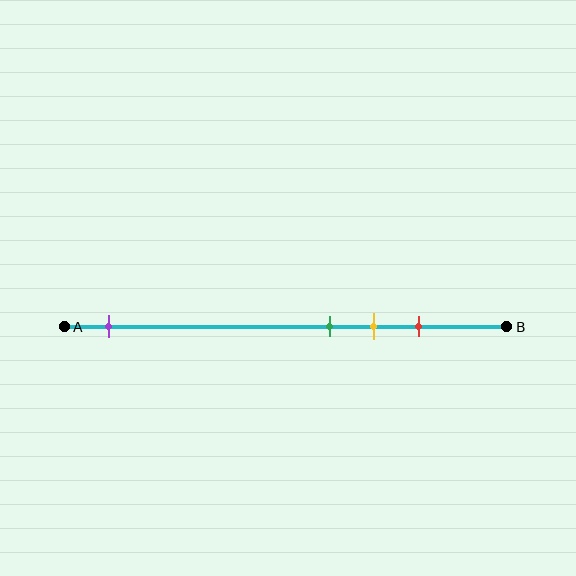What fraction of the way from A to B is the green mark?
The green mark is approximately 60% (0.6) of the way from A to B.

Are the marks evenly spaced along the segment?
No, the marks are not evenly spaced.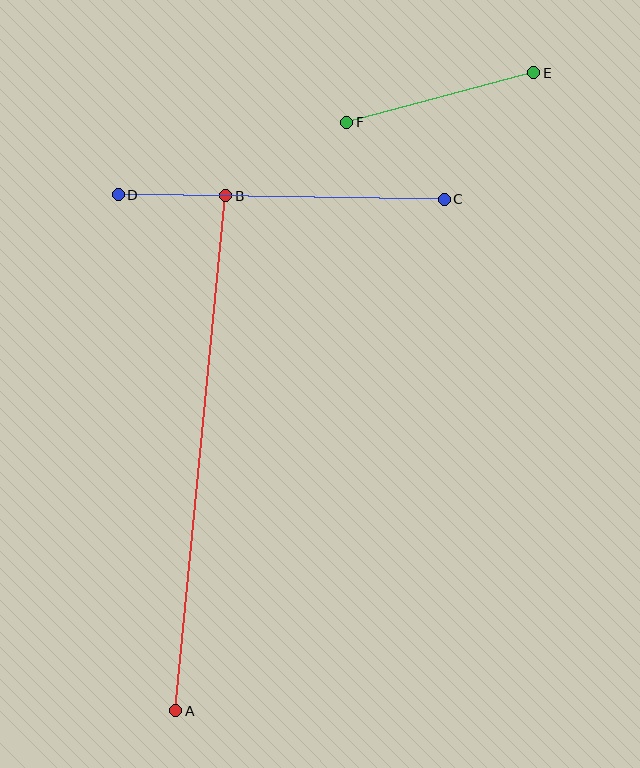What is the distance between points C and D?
The distance is approximately 326 pixels.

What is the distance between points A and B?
The distance is approximately 517 pixels.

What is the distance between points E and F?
The distance is approximately 194 pixels.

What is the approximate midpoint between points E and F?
The midpoint is at approximately (440, 98) pixels.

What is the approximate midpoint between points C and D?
The midpoint is at approximately (281, 197) pixels.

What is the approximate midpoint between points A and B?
The midpoint is at approximately (201, 453) pixels.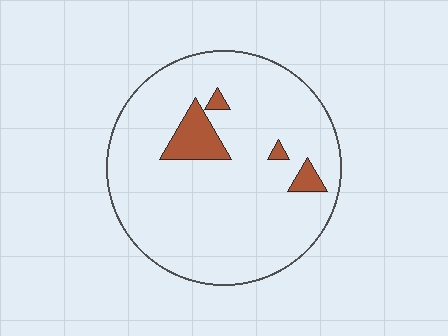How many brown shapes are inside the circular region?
4.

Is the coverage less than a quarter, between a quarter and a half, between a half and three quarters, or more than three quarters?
Less than a quarter.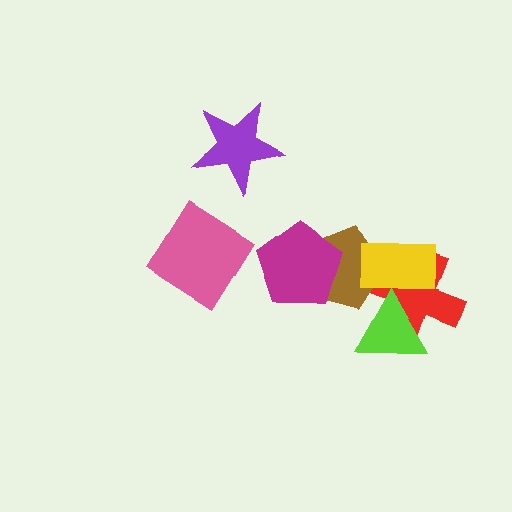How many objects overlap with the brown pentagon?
3 objects overlap with the brown pentagon.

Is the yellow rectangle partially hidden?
Yes, it is partially covered by another shape.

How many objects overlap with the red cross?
3 objects overlap with the red cross.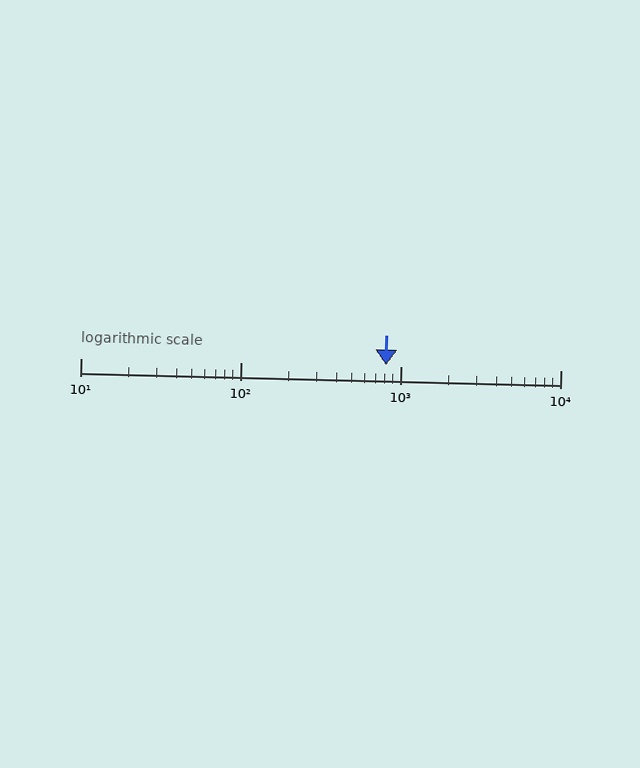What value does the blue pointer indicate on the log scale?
The pointer indicates approximately 810.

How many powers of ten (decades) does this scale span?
The scale spans 3 decades, from 10 to 10000.